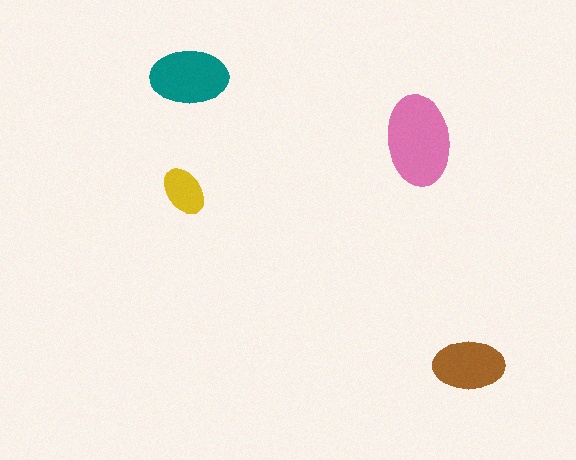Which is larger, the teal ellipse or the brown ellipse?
The teal one.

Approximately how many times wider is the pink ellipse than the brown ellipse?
About 1.5 times wider.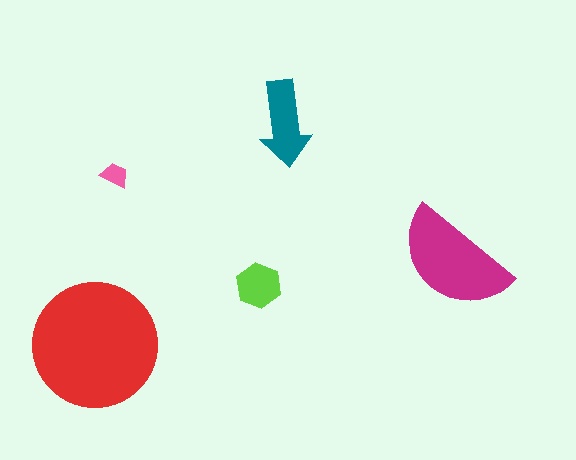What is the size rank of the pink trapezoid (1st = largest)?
5th.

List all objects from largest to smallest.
The red circle, the magenta semicircle, the teal arrow, the lime hexagon, the pink trapezoid.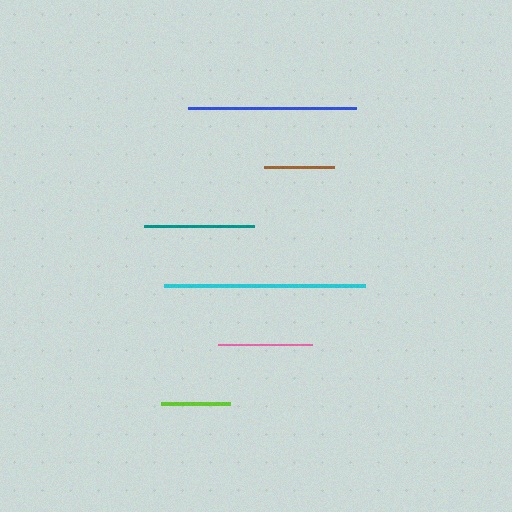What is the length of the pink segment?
The pink segment is approximately 94 pixels long.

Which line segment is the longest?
The cyan line is the longest at approximately 201 pixels.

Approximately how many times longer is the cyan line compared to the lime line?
The cyan line is approximately 2.9 times the length of the lime line.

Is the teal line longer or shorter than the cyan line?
The cyan line is longer than the teal line.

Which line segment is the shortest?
The lime line is the shortest at approximately 69 pixels.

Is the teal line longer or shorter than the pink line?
The teal line is longer than the pink line.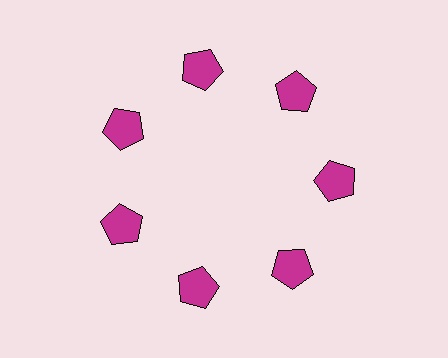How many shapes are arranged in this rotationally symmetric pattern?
There are 7 shapes, arranged in 7 groups of 1.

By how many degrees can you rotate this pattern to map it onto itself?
The pattern maps onto itself every 51 degrees of rotation.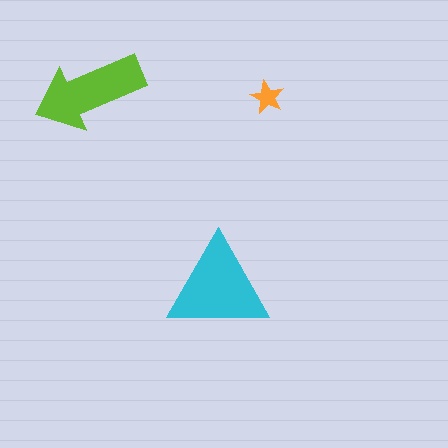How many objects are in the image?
There are 3 objects in the image.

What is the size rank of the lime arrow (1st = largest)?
2nd.